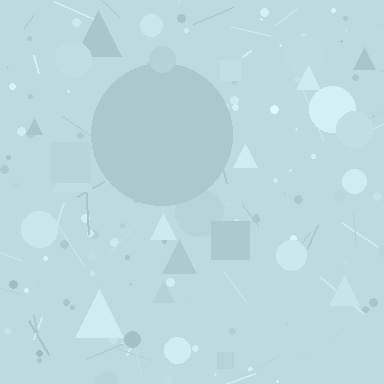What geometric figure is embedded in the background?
A circle is embedded in the background.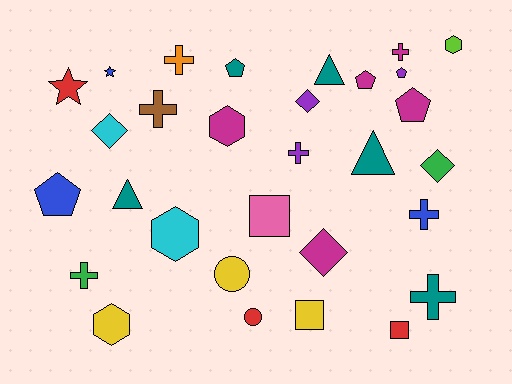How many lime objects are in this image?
There is 1 lime object.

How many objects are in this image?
There are 30 objects.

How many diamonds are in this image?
There are 4 diamonds.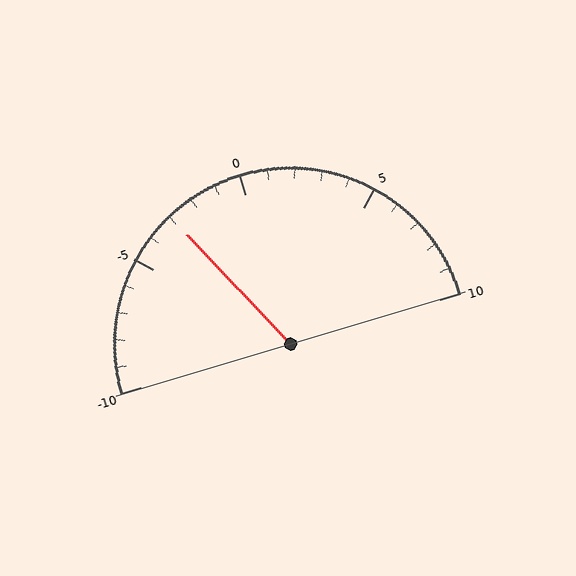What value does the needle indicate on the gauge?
The needle indicates approximately -3.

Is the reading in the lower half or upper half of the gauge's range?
The reading is in the lower half of the range (-10 to 10).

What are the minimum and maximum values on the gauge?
The gauge ranges from -10 to 10.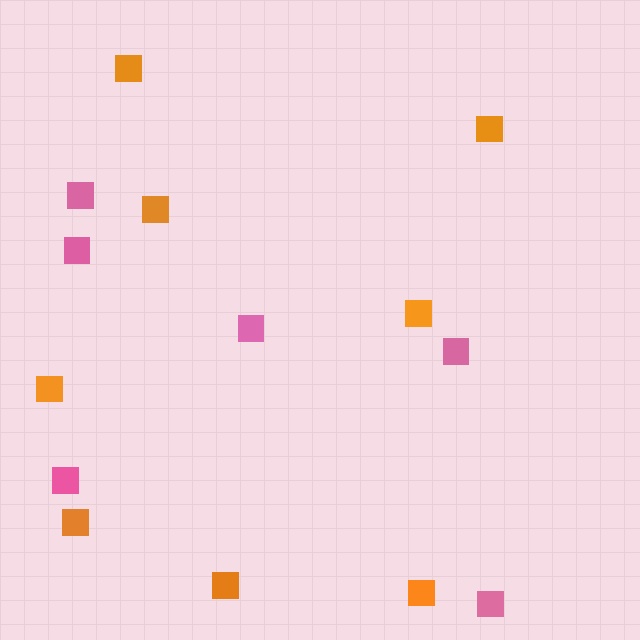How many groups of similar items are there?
There are 2 groups: one group of pink squares (6) and one group of orange squares (8).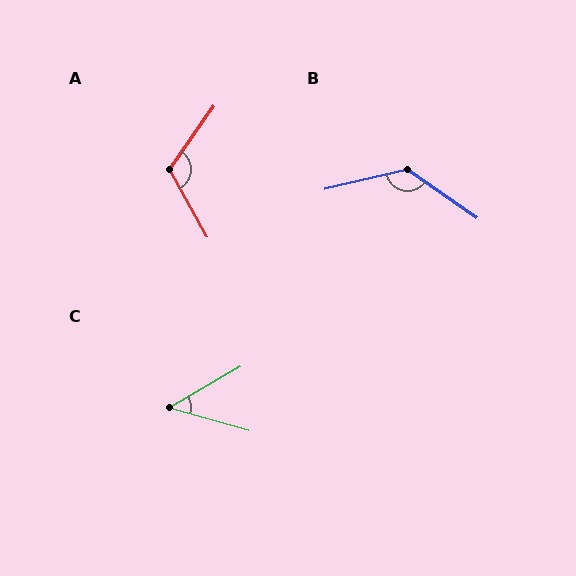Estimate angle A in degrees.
Approximately 116 degrees.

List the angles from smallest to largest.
C (46°), A (116°), B (131°).